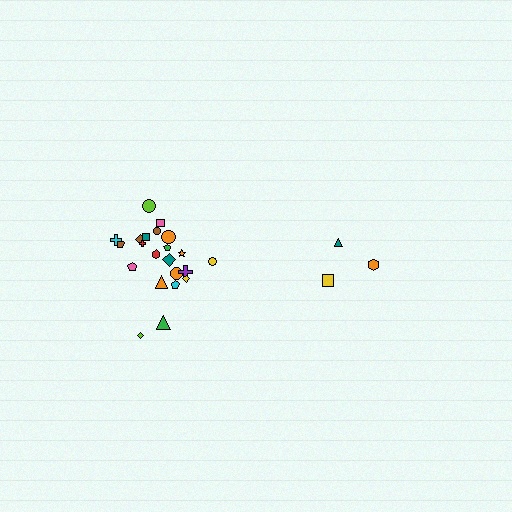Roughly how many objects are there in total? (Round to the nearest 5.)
Roughly 25 objects in total.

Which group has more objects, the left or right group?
The left group.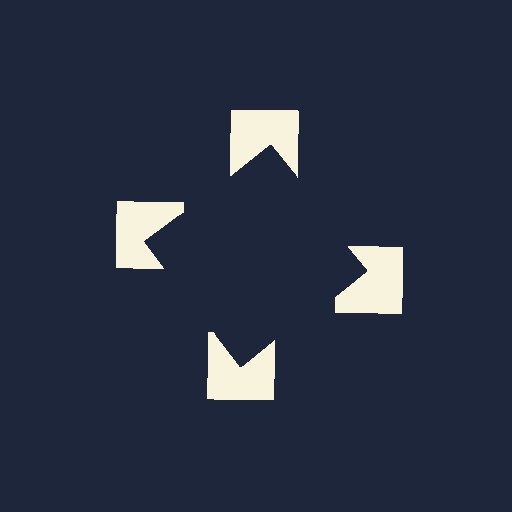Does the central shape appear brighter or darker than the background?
It typically appears slightly darker than the background, even though no actual brightness change is drawn.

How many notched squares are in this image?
There are 4 — one at each vertex of the illusory square.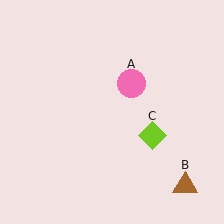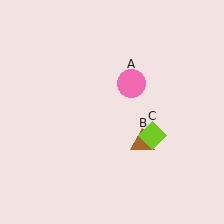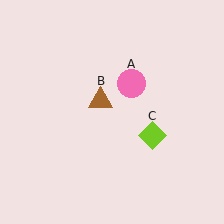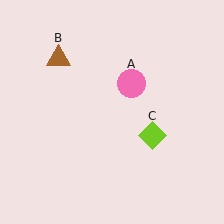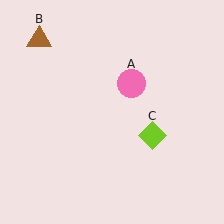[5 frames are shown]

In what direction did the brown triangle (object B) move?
The brown triangle (object B) moved up and to the left.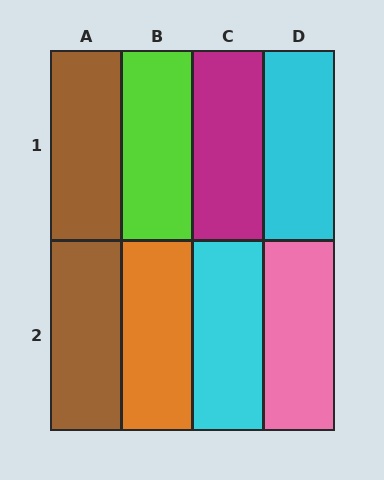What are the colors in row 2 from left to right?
Brown, orange, cyan, pink.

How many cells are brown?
2 cells are brown.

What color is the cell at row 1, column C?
Magenta.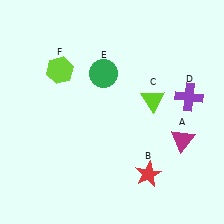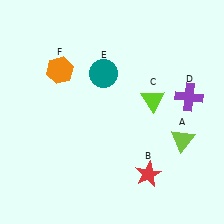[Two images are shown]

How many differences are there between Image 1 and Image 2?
There are 3 differences between the two images.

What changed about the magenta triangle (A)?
In Image 1, A is magenta. In Image 2, it changed to lime.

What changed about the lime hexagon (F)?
In Image 1, F is lime. In Image 2, it changed to orange.